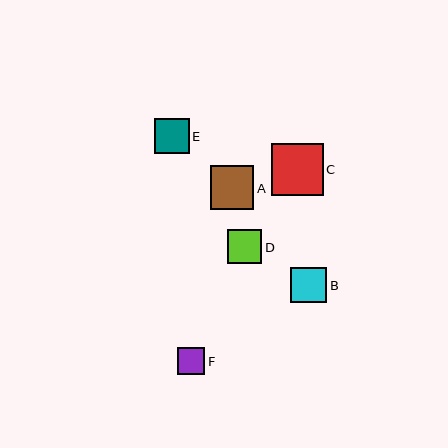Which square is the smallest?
Square F is the smallest with a size of approximately 27 pixels.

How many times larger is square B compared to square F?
Square B is approximately 1.3 times the size of square F.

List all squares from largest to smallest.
From largest to smallest: C, A, B, E, D, F.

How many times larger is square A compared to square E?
Square A is approximately 1.2 times the size of square E.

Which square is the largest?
Square C is the largest with a size of approximately 51 pixels.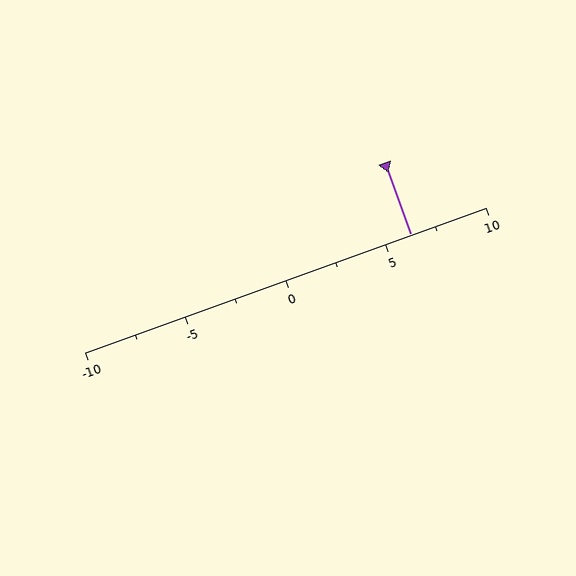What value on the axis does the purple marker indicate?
The marker indicates approximately 6.2.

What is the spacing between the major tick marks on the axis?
The major ticks are spaced 5 apart.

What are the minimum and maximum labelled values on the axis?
The axis runs from -10 to 10.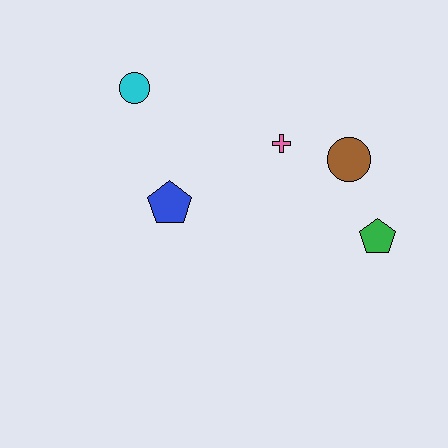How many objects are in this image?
There are 5 objects.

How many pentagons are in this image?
There are 2 pentagons.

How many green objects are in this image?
There is 1 green object.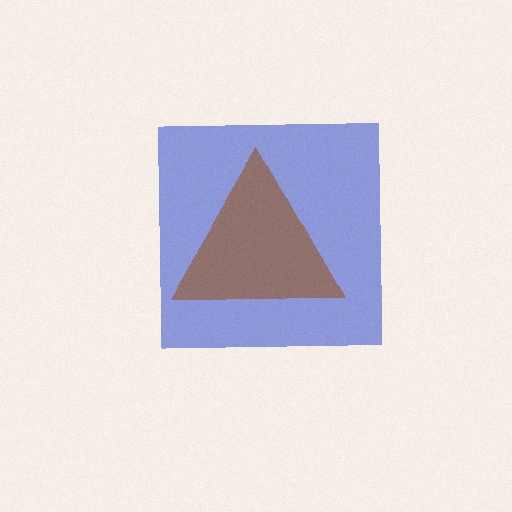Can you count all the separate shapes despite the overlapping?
Yes, there are 2 separate shapes.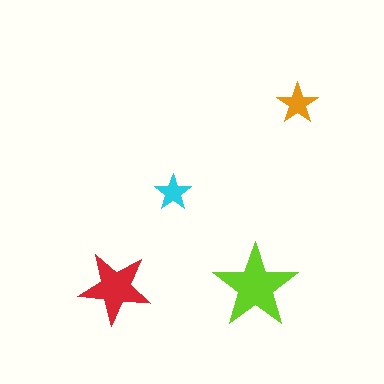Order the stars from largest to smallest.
the lime one, the red one, the orange one, the cyan one.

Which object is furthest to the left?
The red star is leftmost.